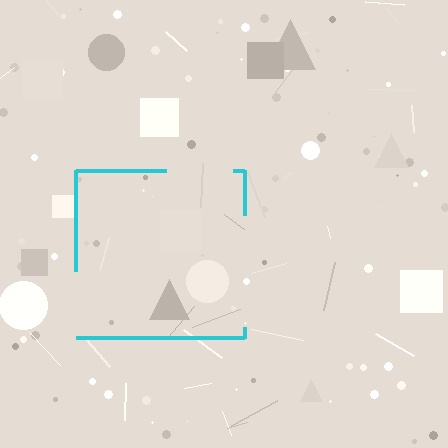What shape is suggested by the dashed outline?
The dashed outline suggests a square.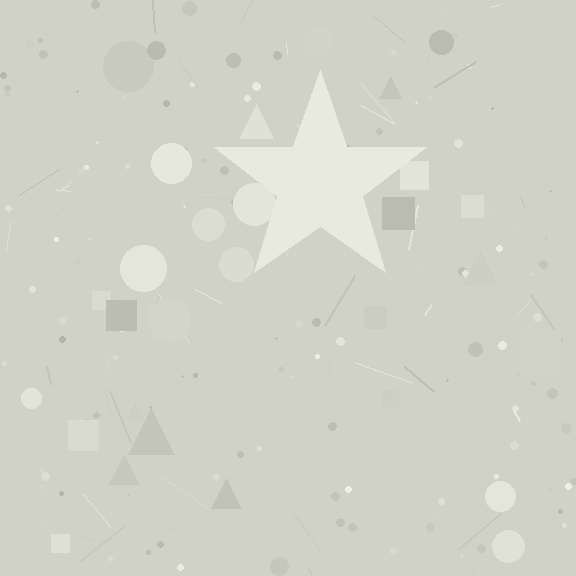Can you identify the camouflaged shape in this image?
The camouflaged shape is a star.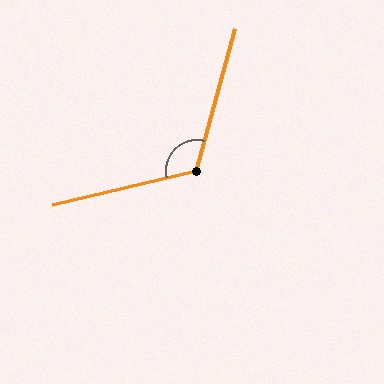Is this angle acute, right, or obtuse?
It is obtuse.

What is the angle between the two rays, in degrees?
Approximately 118 degrees.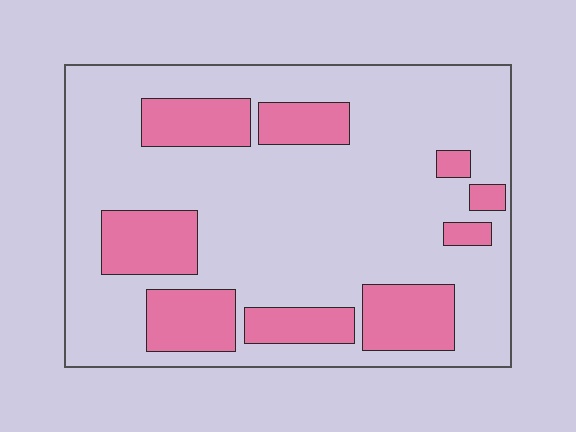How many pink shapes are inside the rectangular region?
9.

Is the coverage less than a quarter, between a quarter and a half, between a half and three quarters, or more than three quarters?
Between a quarter and a half.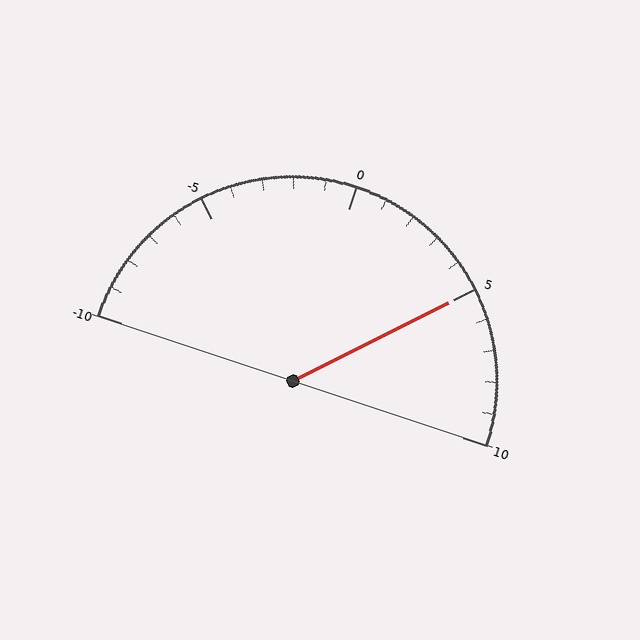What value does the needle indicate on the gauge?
The needle indicates approximately 5.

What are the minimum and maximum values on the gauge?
The gauge ranges from -10 to 10.